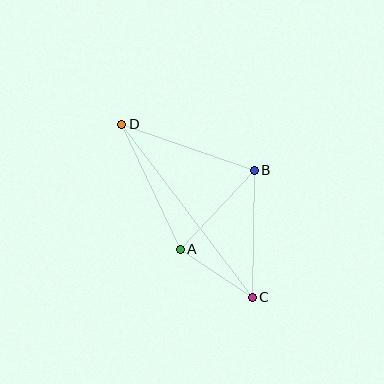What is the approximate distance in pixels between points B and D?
The distance between B and D is approximately 140 pixels.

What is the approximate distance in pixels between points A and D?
The distance between A and D is approximately 138 pixels.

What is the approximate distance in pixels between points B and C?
The distance between B and C is approximately 127 pixels.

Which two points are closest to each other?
Points A and C are closest to each other.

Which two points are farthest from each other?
Points C and D are farthest from each other.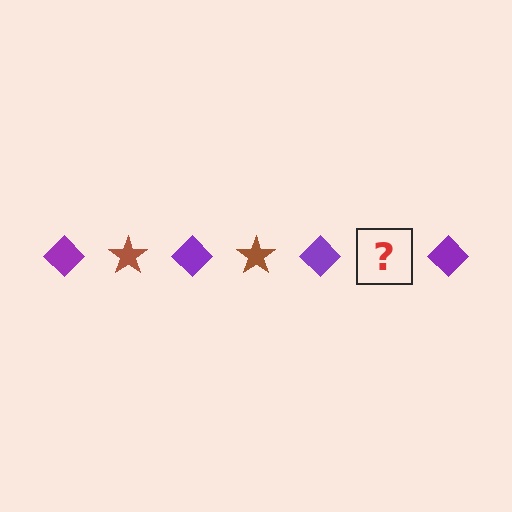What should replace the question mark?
The question mark should be replaced with a brown star.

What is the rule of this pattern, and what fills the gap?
The rule is that the pattern alternates between purple diamond and brown star. The gap should be filled with a brown star.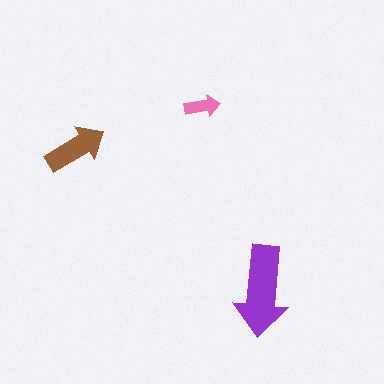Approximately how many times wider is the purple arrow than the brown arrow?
About 1.5 times wider.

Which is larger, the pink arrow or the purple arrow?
The purple one.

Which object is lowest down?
The purple arrow is bottommost.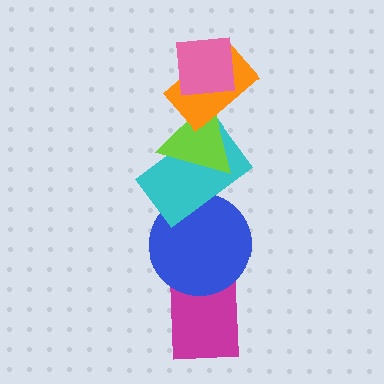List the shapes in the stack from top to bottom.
From top to bottom: the pink square, the orange rectangle, the lime triangle, the cyan rectangle, the blue circle, the magenta rectangle.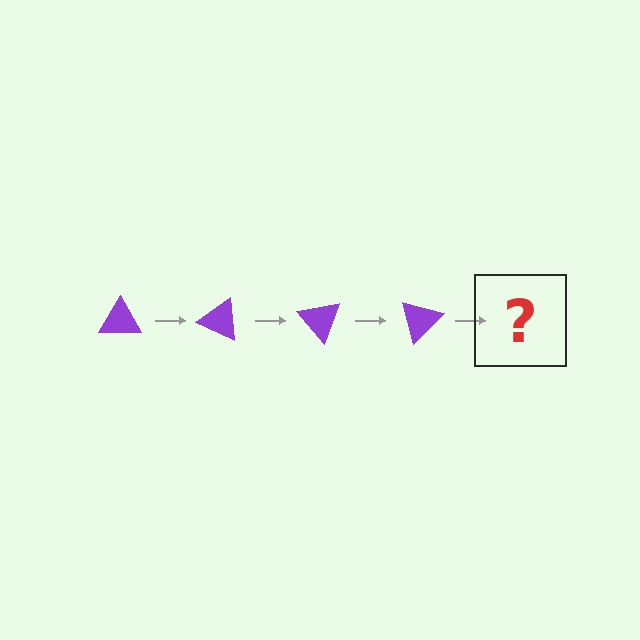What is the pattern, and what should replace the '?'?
The pattern is that the triangle rotates 25 degrees each step. The '?' should be a purple triangle rotated 100 degrees.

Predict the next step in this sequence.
The next step is a purple triangle rotated 100 degrees.